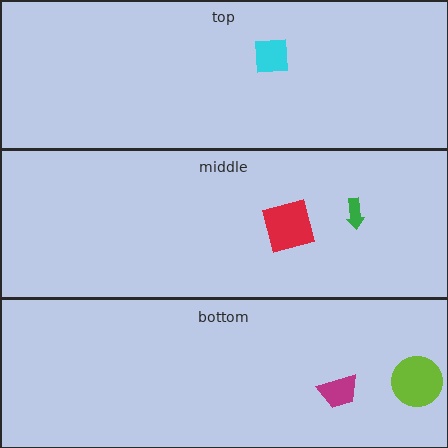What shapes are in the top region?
The cyan square.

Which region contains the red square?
The middle region.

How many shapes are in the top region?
1.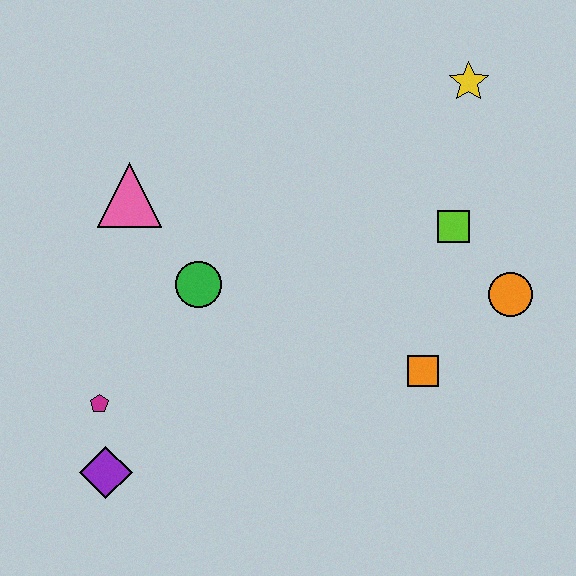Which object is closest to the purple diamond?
The magenta pentagon is closest to the purple diamond.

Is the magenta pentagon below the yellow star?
Yes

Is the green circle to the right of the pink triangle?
Yes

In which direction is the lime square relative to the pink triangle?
The lime square is to the right of the pink triangle.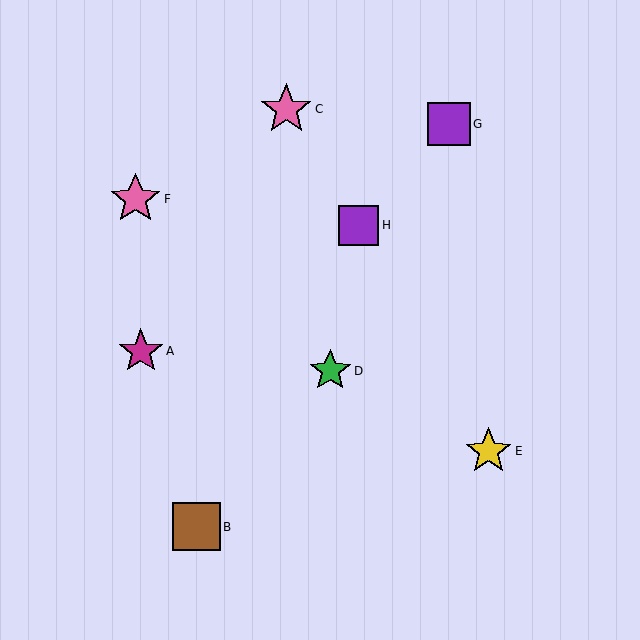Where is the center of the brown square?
The center of the brown square is at (197, 527).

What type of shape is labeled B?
Shape B is a brown square.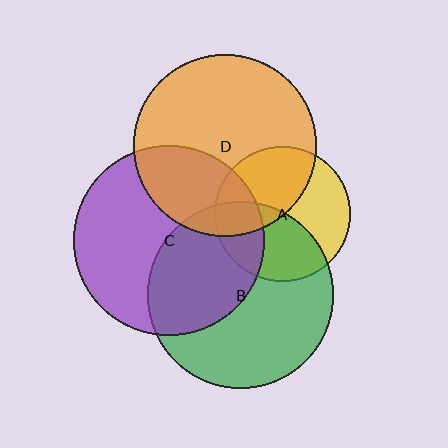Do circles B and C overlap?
Yes.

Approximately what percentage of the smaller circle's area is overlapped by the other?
Approximately 40%.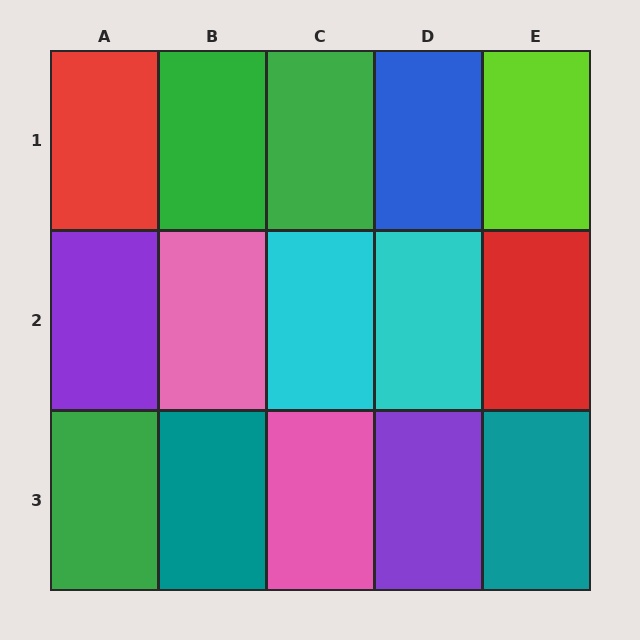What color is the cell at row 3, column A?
Green.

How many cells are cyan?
2 cells are cyan.